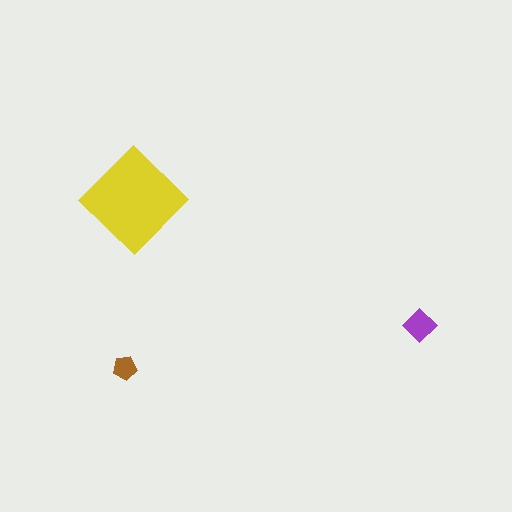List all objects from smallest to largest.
The brown pentagon, the purple diamond, the yellow diamond.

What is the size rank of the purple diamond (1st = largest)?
2nd.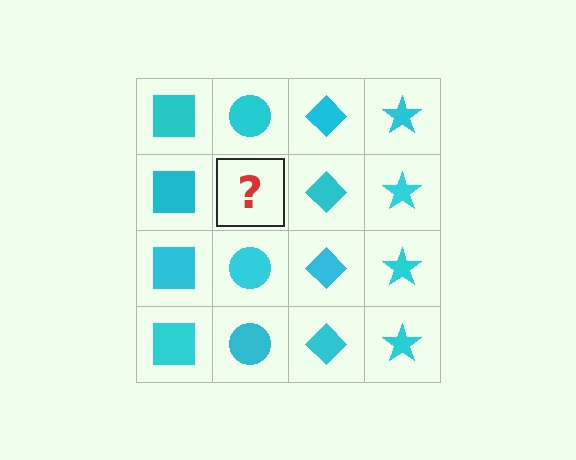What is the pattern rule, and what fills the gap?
The rule is that each column has a consistent shape. The gap should be filled with a cyan circle.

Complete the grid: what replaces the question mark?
The question mark should be replaced with a cyan circle.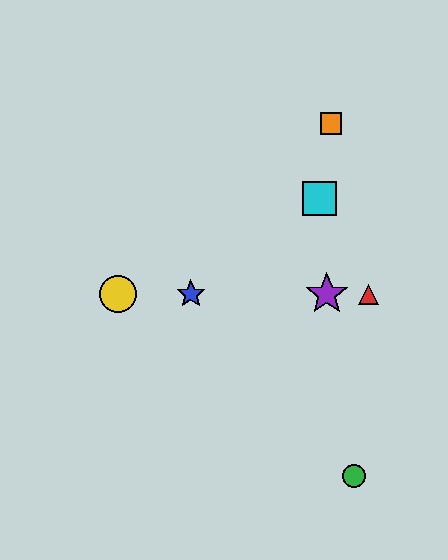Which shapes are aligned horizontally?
The red triangle, the blue star, the yellow circle, the purple star are aligned horizontally.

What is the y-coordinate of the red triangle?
The red triangle is at y≈294.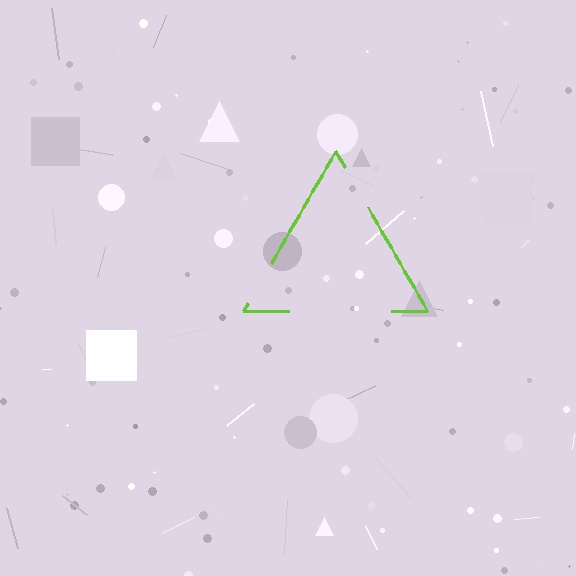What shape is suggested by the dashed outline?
The dashed outline suggests a triangle.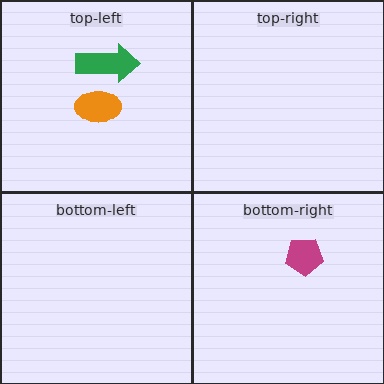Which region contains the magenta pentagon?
The bottom-right region.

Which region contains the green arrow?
The top-left region.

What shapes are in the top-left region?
The green arrow, the orange ellipse.